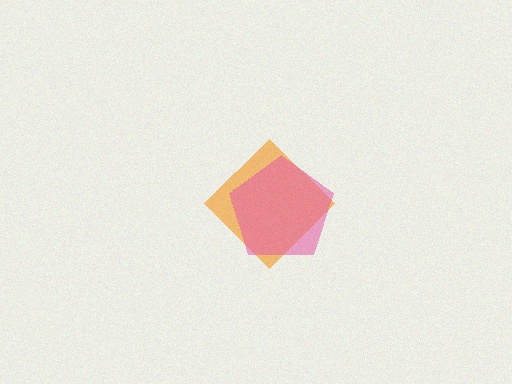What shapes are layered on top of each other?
The layered shapes are: an orange diamond, a pink pentagon.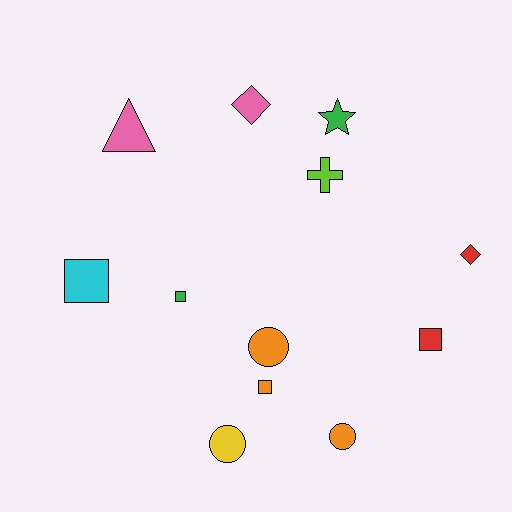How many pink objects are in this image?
There are 2 pink objects.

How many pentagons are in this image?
There are no pentagons.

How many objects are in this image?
There are 12 objects.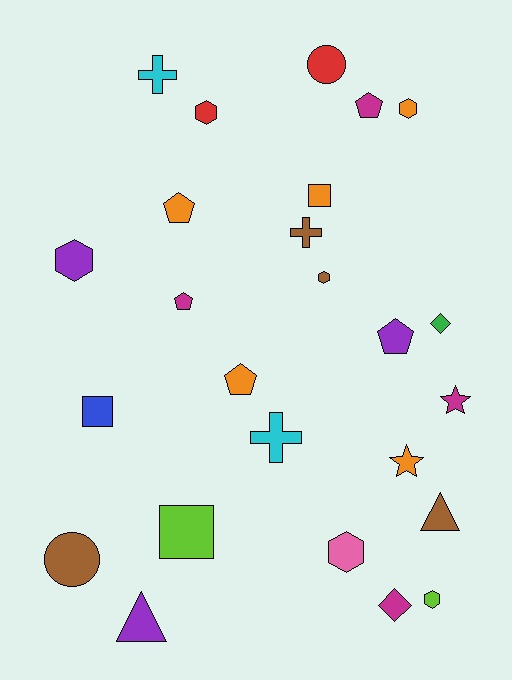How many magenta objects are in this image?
There are 4 magenta objects.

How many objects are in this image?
There are 25 objects.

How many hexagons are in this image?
There are 6 hexagons.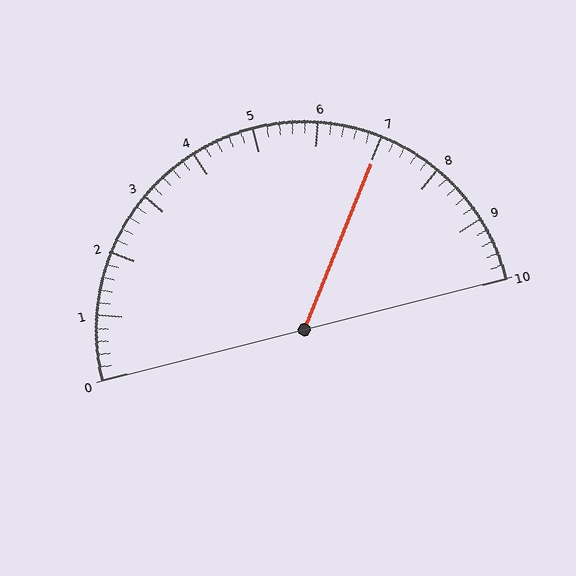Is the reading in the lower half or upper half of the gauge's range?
The reading is in the upper half of the range (0 to 10).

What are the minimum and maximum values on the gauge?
The gauge ranges from 0 to 10.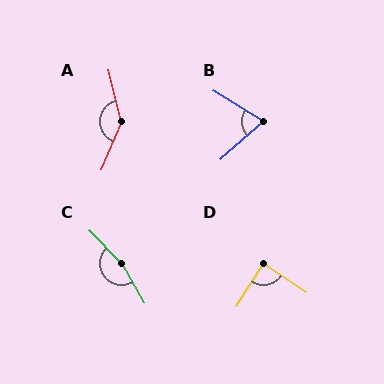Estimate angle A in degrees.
Approximately 143 degrees.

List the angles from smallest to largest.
B (74°), D (88°), A (143°), C (166°).